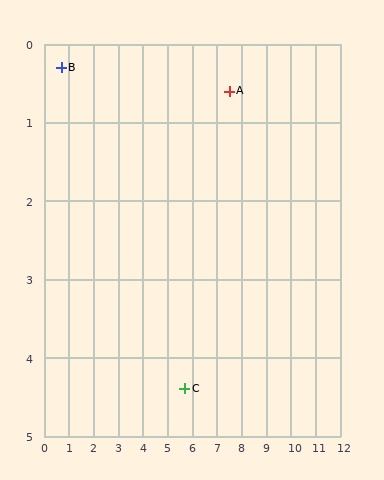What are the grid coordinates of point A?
Point A is at approximately (7.5, 0.6).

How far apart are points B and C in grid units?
Points B and C are about 6.5 grid units apart.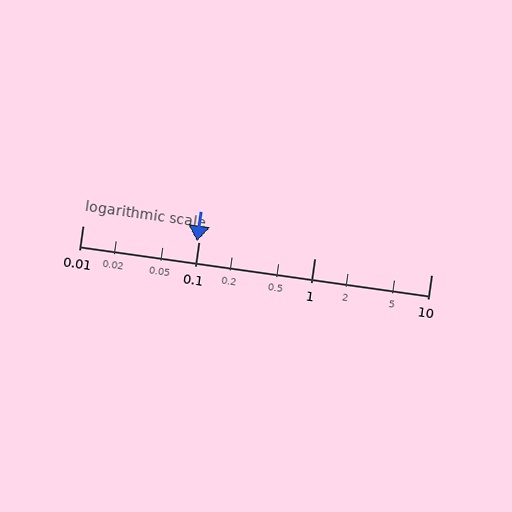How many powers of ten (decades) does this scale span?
The scale spans 3 decades, from 0.01 to 10.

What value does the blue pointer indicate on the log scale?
The pointer indicates approximately 0.097.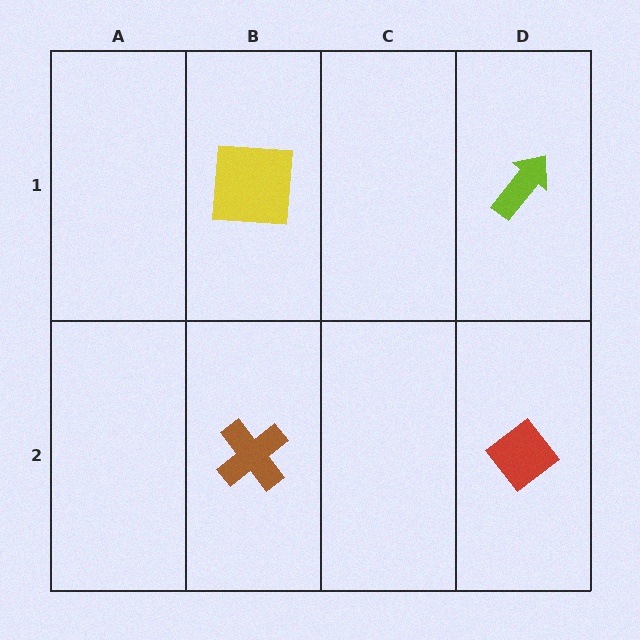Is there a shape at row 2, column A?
No, that cell is empty.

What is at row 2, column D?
A red diamond.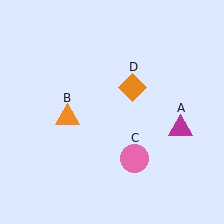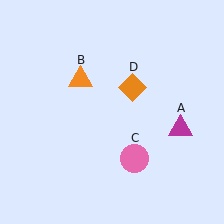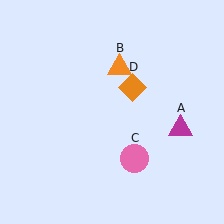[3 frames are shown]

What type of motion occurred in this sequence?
The orange triangle (object B) rotated clockwise around the center of the scene.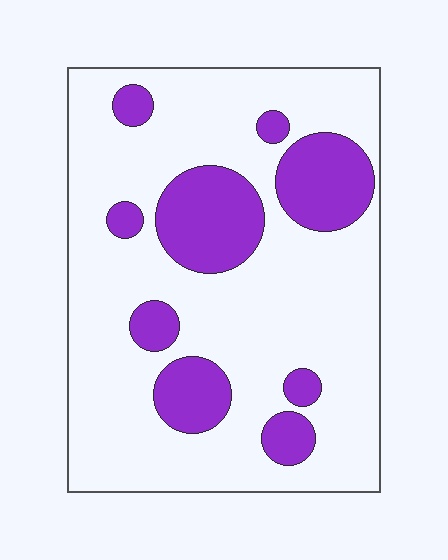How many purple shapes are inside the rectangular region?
9.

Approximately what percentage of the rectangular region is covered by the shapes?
Approximately 25%.